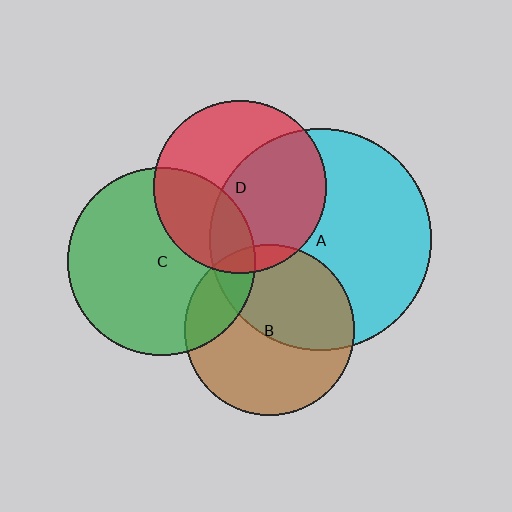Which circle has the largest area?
Circle A (cyan).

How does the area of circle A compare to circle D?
Approximately 1.6 times.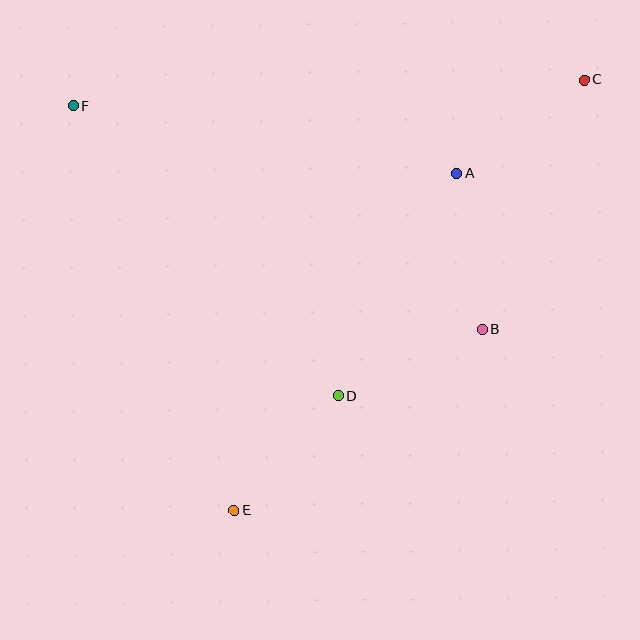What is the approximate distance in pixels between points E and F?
The distance between E and F is approximately 435 pixels.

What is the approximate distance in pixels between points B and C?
The distance between B and C is approximately 270 pixels.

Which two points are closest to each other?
Points D and E are closest to each other.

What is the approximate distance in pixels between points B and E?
The distance between B and E is approximately 307 pixels.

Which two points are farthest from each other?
Points C and E are farthest from each other.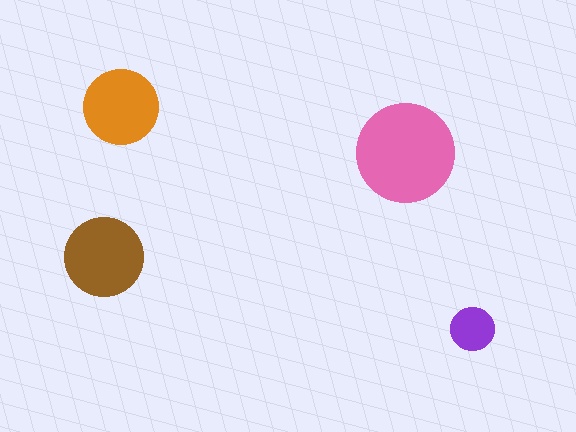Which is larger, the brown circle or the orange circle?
The brown one.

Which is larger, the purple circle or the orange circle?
The orange one.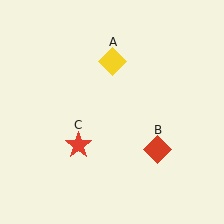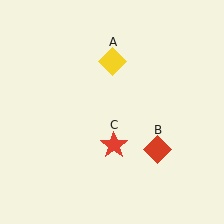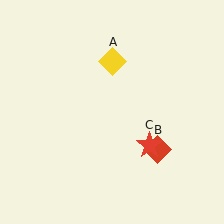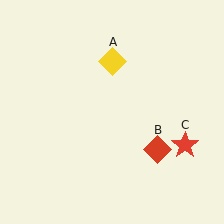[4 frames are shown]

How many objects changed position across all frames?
1 object changed position: red star (object C).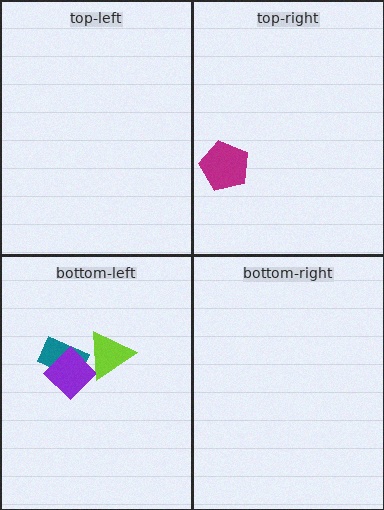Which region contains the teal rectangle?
The bottom-left region.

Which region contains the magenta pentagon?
The top-right region.